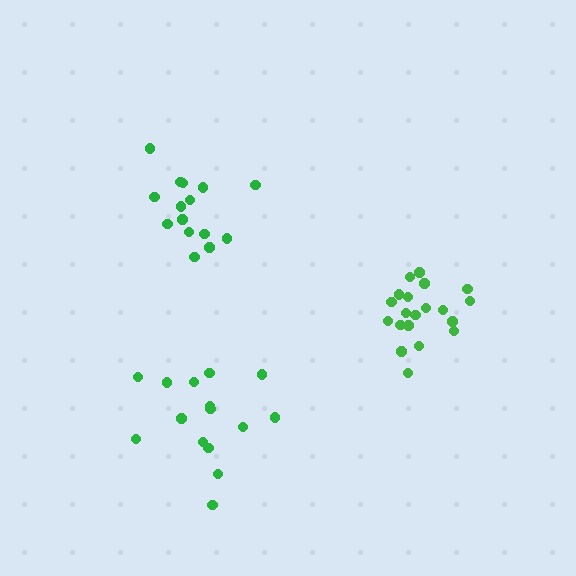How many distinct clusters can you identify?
There are 3 distinct clusters.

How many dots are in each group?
Group 1: 15 dots, Group 2: 20 dots, Group 3: 15 dots (50 total).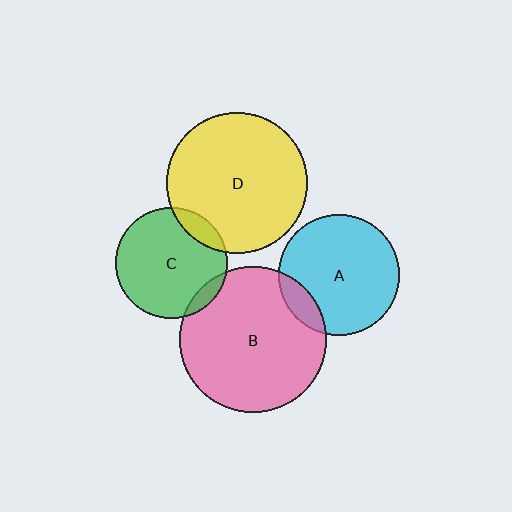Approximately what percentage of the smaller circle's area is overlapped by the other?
Approximately 10%.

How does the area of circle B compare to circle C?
Approximately 1.7 times.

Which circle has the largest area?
Circle B (pink).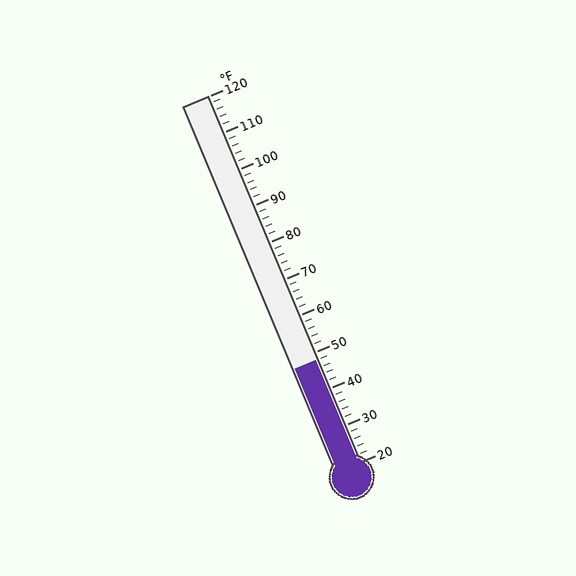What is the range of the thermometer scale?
The thermometer scale ranges from 20°F to 120°F.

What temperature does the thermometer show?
The thermometer shows approximately 48°F.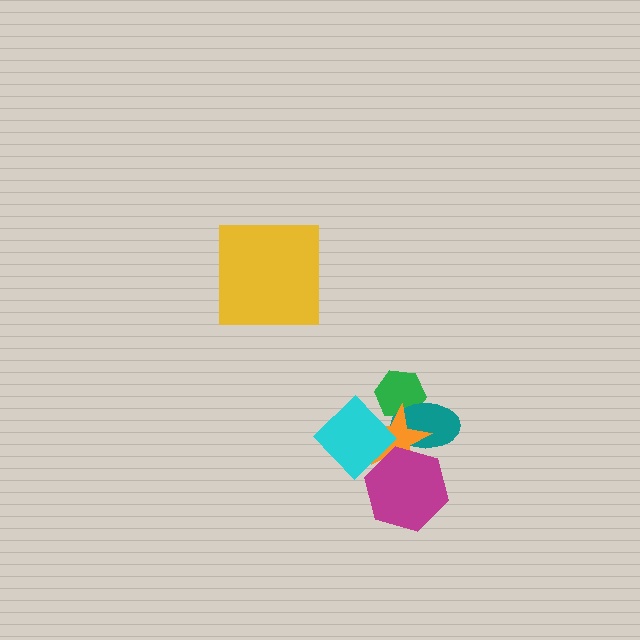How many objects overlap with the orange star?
4 objects overlap with the orange star.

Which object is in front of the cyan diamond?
The magenta hexagon is in front of the cyan diamond.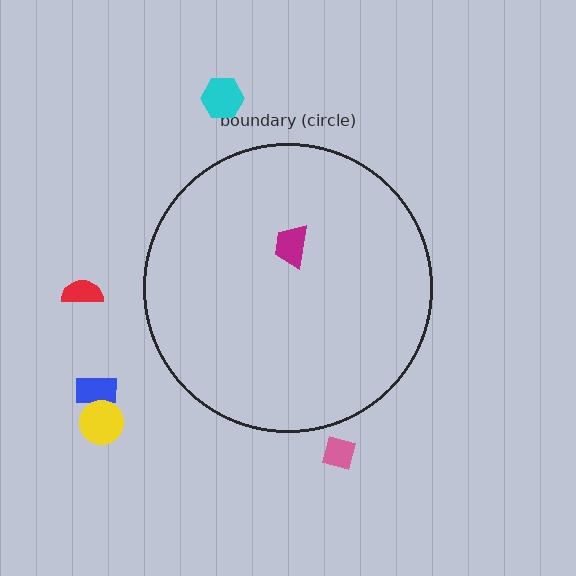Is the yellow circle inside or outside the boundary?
Outside.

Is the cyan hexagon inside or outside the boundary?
Outside.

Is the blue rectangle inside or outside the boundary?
Outside.